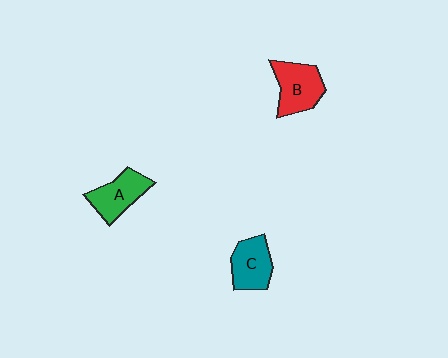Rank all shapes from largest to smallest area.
From largest to smallest: B (red), A (green), C (teal).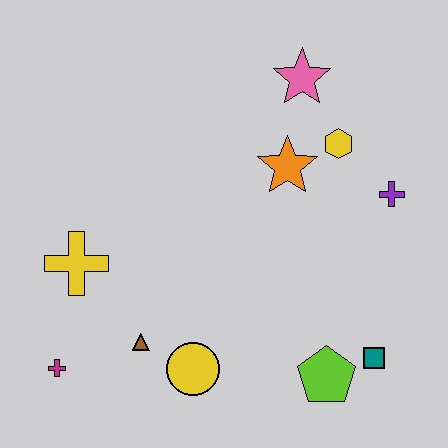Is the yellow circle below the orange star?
Yes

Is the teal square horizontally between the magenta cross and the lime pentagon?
No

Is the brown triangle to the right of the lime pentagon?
No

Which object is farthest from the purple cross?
The magenta cross is farthest from the purple cross.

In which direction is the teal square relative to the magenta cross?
The teal square is to the right of the magenta cross.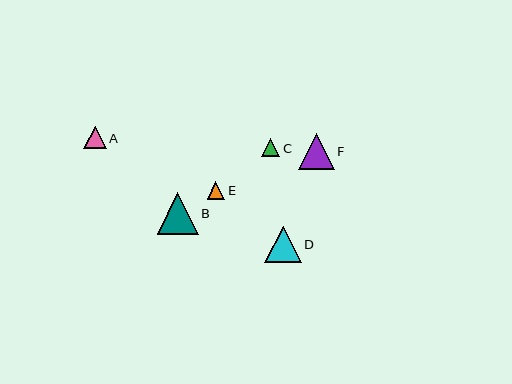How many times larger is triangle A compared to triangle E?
Triangle A is approximately 1.3 times the size of triangle E.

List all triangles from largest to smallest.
From largest to smallest: B, D, F, A, E, C.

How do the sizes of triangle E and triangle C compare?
Triangle E and triangle C are approximately the same size.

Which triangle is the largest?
Triangle B is the largest with a size of approximately 41 pixels.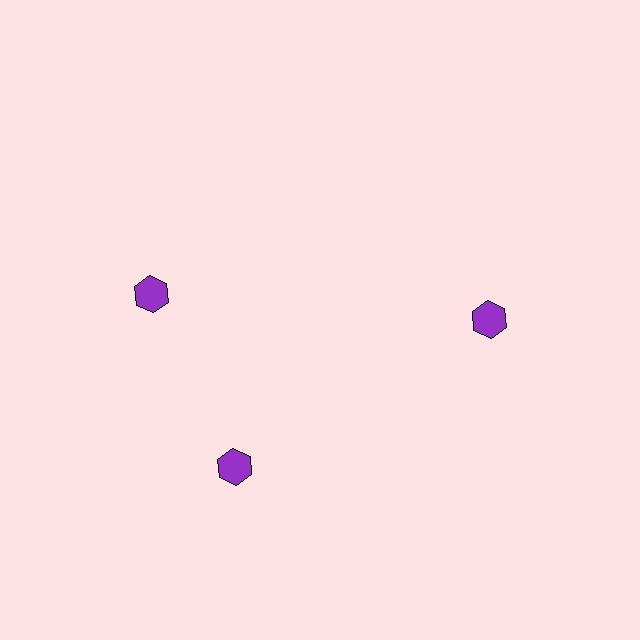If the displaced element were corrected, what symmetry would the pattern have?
It would have 3-fold rotational symmetry — the pattern would map onto itself every 120 degrees.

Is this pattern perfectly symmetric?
No. The 3 purple hexagons are arranged in a ring, but one element near the 11 o'clock position is rotated out of alignment along the ring, breaking the 3-fold rotational symmetry.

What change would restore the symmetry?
The symmetry would be restored by rotating it back into even spacing with its neighbors so that all 3 hexagons sit at equal angles and equal distance from the center.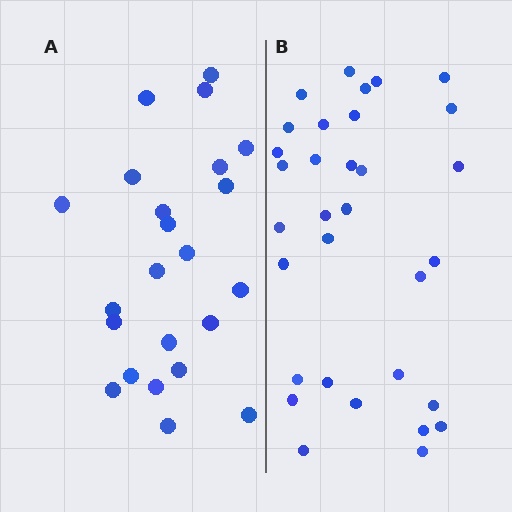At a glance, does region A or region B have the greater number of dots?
Region B (the right region) has more dots.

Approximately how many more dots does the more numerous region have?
Region B has roughly 8 or so more dots than region A.